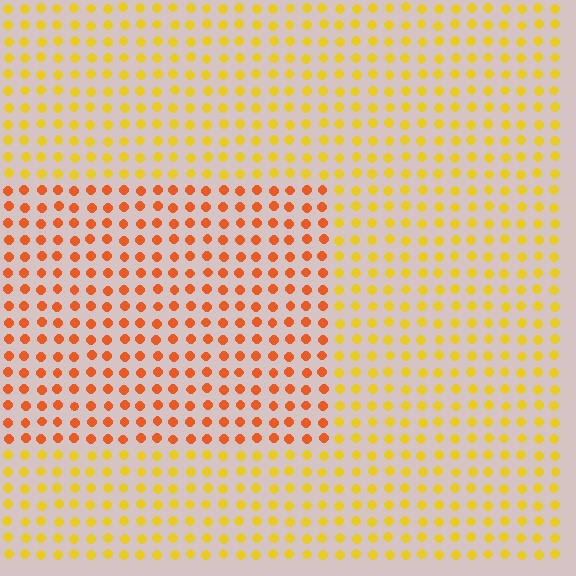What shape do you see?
I see a rectangle.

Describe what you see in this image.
The image is filled with small yellow elements in a uniform arrangement. A rectangle-shaped region is visible where the elements are tinted to a slightly different hue, forming a subtle color boundary.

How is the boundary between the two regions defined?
The boundary is defined purely by a slight shift in hue (about 35 degrees). Spacing, size, and orientation are identical on both sides.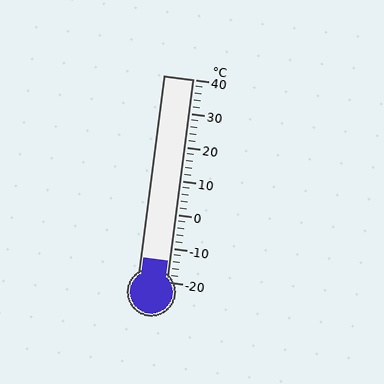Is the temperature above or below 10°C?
The temperature is below 10°C.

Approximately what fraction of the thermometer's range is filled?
The thermometer is filled to approximately 10% of its range.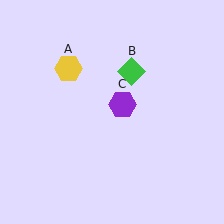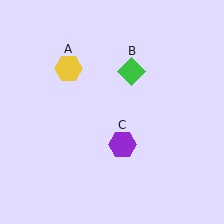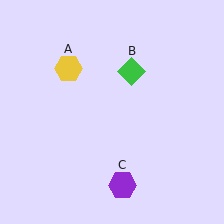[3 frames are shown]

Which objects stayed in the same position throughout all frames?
Yellow hexagon (object A) and green diamond (object B) remained stationary.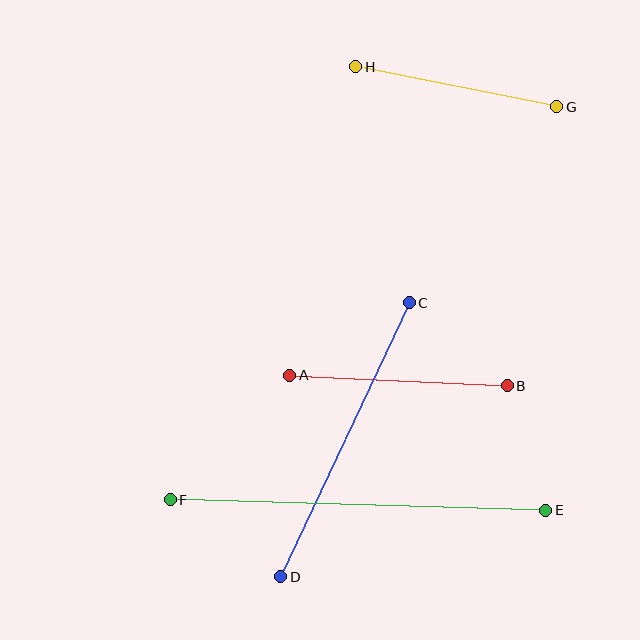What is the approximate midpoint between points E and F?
The midpoint is at approximately (358, 505) pixels.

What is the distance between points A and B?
The distance is approximately 218 pixels.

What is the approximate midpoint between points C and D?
The midpoint is at approximately (345, 440) pixels.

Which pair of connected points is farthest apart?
Points E and F are farthest apart.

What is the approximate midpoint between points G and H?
The midpoint is at approximately (456, 87) pixels.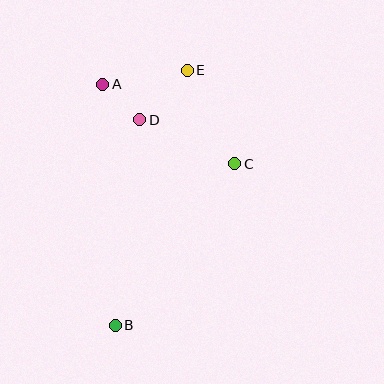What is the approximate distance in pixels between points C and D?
The distance between C and D is approximately 104 pixels.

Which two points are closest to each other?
Points A and D are closest to each other.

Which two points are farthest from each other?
Points B and E are farthest from each other.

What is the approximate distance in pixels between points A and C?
The distance between A and C is approximately 154 pixels.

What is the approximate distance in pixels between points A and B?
The distance between A and B is approximately 241 pixels.